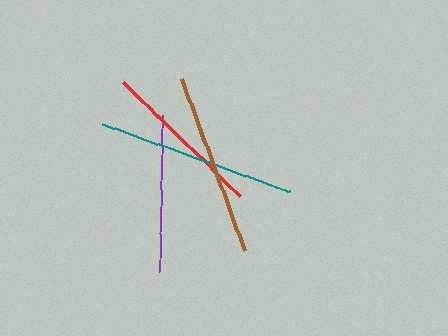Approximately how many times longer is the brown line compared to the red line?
The brown line is approximately 1.1 times the length of the red line.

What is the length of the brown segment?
The brown segment is approximately 183 pixels long.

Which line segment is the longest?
The teal line is the longest at approximately 199 pixels.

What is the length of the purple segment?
The purple segment is approximately 156 pixels long.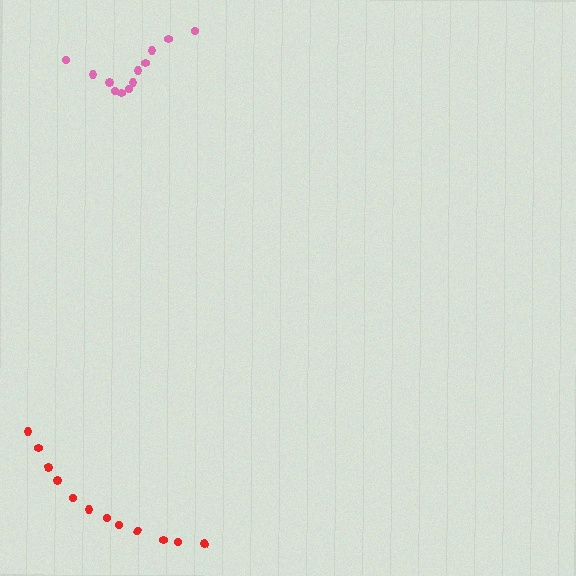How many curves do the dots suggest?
There are 2 distinct paths.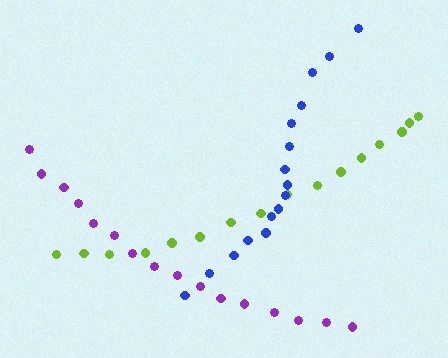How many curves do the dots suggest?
There are 3 distinct paths.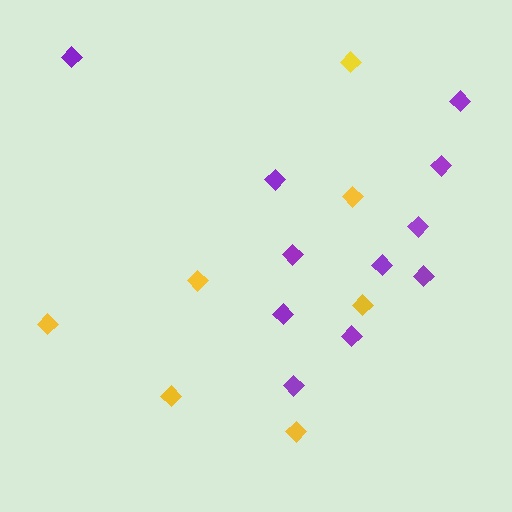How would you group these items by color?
There are 2 groups: one group of yellow diamonds (7) and one group of purple diamonds (11).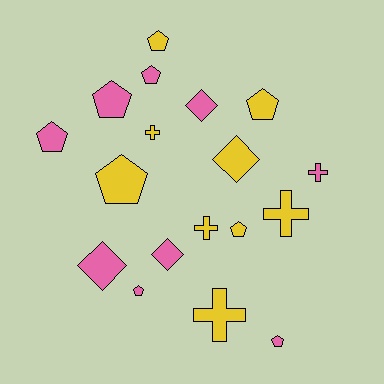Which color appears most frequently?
Pink, with 9 objects.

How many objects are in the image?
There are 18 objects.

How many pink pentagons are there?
There are 5 pink pentagons.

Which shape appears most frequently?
Pentagon, with 9 objects.